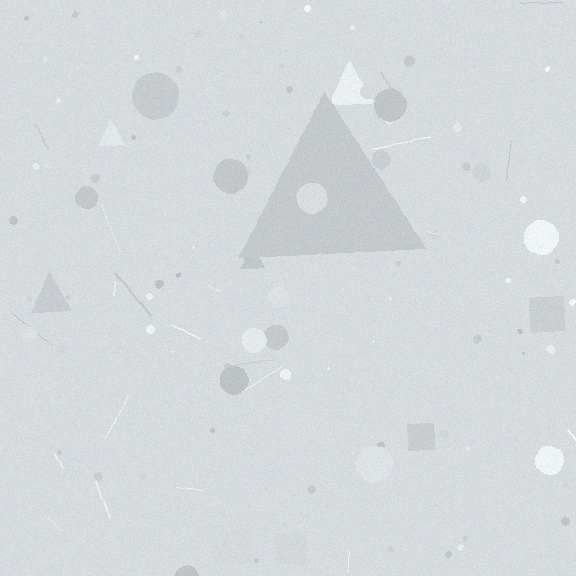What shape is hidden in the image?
A triangle is hidden in the image.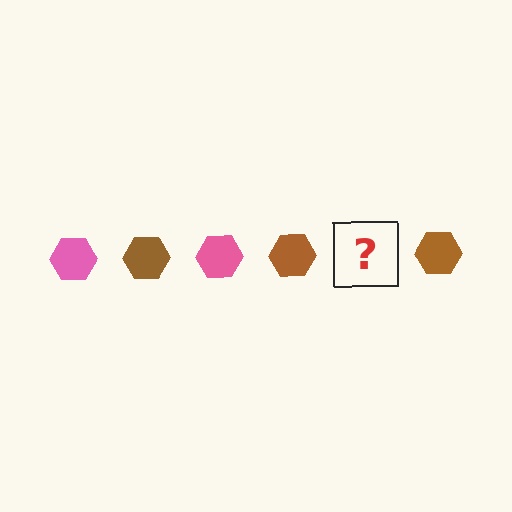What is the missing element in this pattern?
The missing element is a pink hexagon.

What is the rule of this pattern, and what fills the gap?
The rule is that the pattern cycles through pink, brown hexagons. The gap should be filled with a pink hexagon.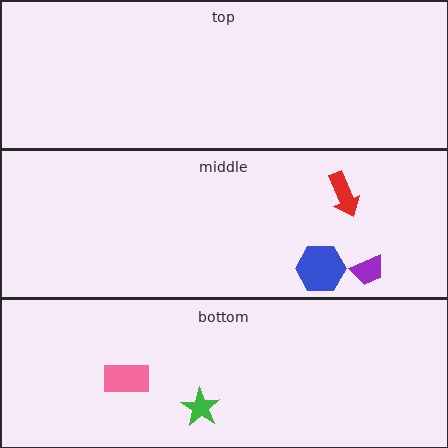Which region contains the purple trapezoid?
The middle region.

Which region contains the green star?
The bottom region.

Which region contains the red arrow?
The middle region.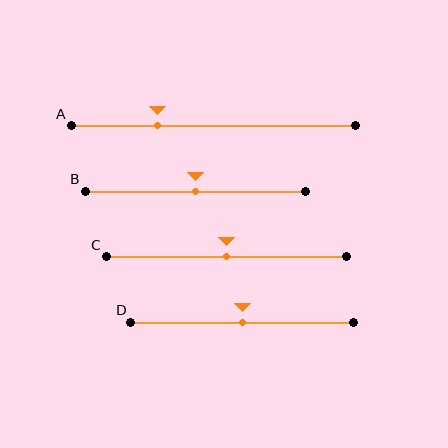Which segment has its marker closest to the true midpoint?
Segment B has its marker closest to the true midpoint.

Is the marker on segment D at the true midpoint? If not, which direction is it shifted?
Yes, the marker on segment D is at the true midpoint.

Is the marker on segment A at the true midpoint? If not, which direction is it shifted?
No, the marker on segment A is shifted to the left by about 20% of the segment length.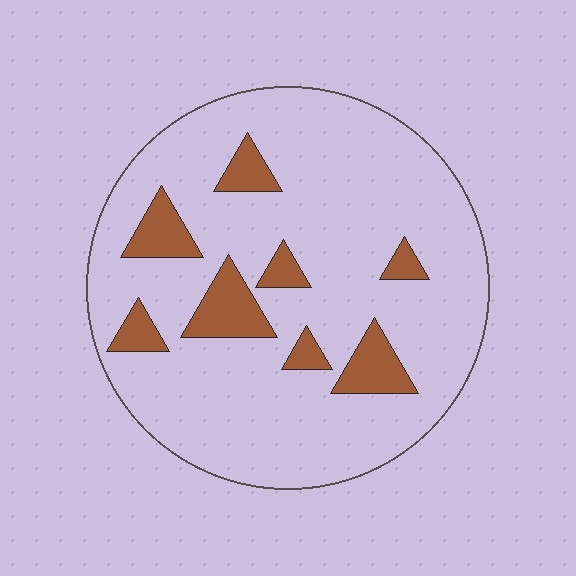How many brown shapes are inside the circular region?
8.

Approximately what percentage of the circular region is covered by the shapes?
Approximately 15%.